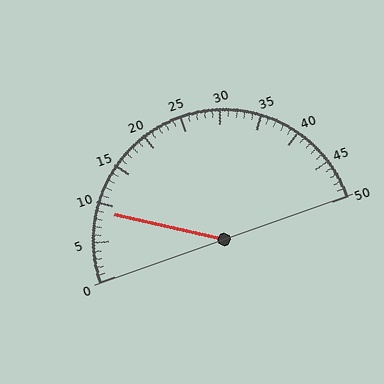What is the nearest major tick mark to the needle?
The nearest major tick mark is 10.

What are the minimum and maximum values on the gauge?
The gauge ranges from 0 to 50.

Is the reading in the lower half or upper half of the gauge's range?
The reading is in the lower half of the range (0 to 50).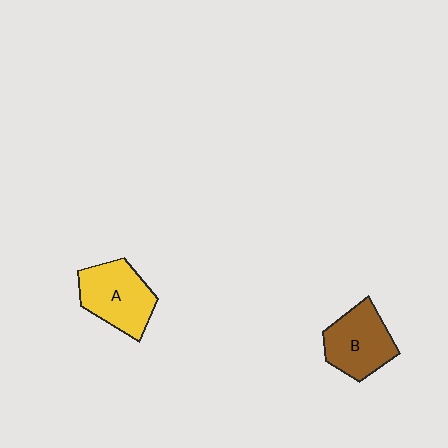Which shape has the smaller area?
Shape B (brown).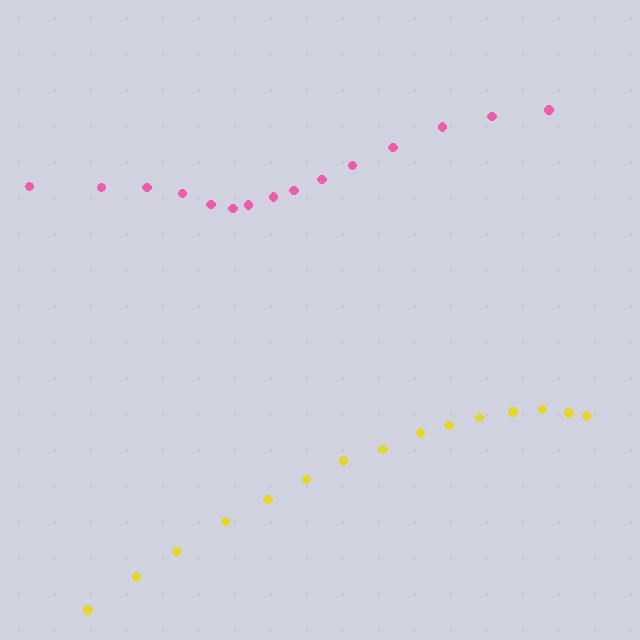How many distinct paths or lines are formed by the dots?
There are 2 distinct paths.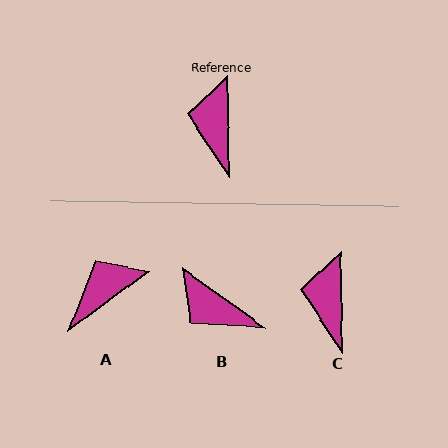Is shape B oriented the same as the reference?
No, it is off by about 53 degrees.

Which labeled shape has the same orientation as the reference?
C.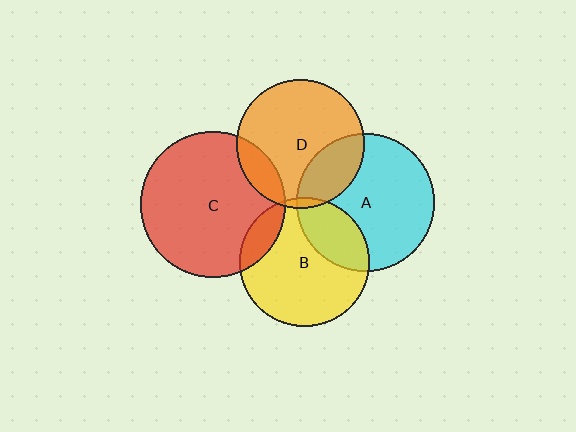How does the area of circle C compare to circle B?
Approximately 1.3 times.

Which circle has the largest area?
Circle C (red).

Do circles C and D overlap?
Yes.